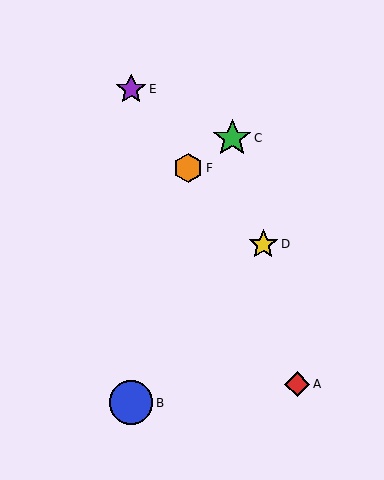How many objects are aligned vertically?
2 objects (B, E) are aligned vertically.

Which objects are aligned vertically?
Objects B, E are aligned vertically.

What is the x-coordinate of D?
Object D is at x≈263.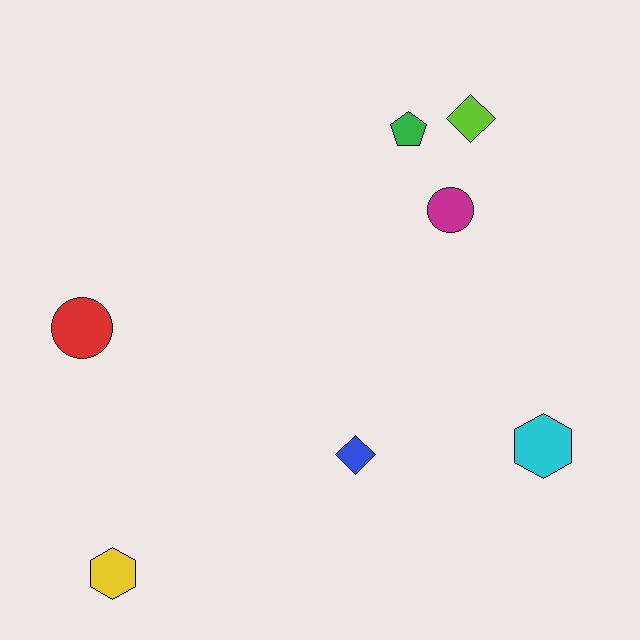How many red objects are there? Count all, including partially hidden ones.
There is 1 red object.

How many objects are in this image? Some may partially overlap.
There are 7 objects.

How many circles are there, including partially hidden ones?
There are 2 circles.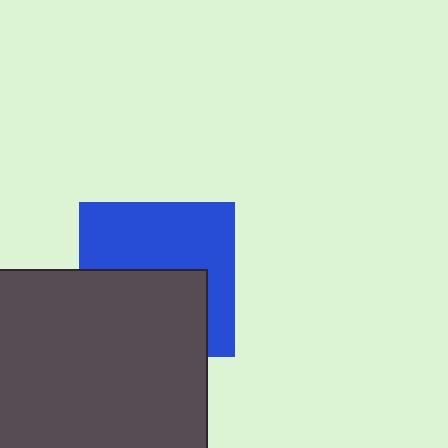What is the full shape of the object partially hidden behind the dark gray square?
The partially hidden object is a blue square.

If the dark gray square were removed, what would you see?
You would see the complete blue square.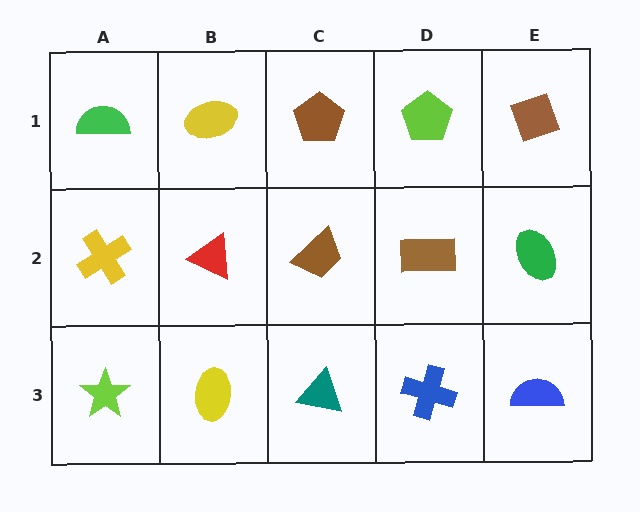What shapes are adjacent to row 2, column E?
A brown diamond (row 1, column E), a blue semicircle (row 3, column E), a brown rectangle (row 2, column D).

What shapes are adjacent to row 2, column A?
A green semicircle (row 1, column A), a lime star (row 3, column A), a red triangle (row 2, column B).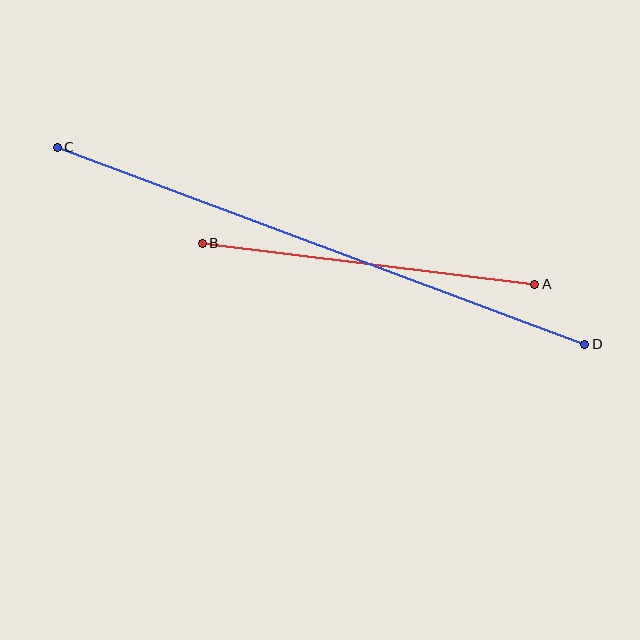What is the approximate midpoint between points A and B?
The midpoint is at approximately (369, 264) pixels.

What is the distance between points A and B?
The distance is approximately 335 pixels.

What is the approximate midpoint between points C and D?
The midpoint is at approximately (321, 246) pixels.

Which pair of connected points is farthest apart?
Points C and D are farthest apart.